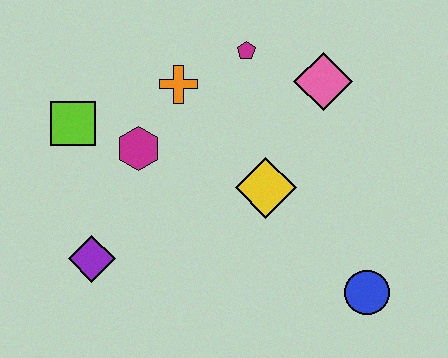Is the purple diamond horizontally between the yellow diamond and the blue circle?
No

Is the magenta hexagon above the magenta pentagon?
No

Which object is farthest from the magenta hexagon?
The blue circle is farthest from the magenta hexagon.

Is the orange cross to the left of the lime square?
No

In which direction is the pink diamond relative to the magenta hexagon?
The pink diamond is to the right of the magenta hexagon.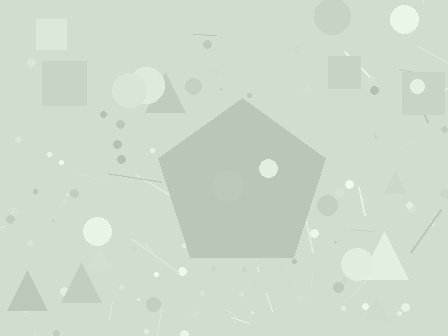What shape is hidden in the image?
A pentagon is hidden in the image.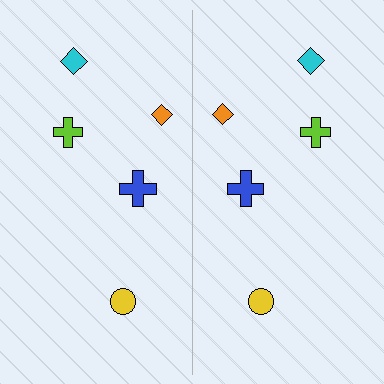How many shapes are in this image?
There are 10 shapes in this image.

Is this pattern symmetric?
Yes, this pattern has bilateral (reflection) symmetry.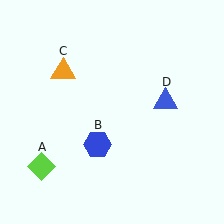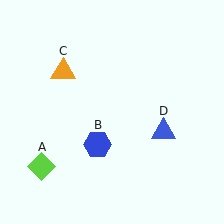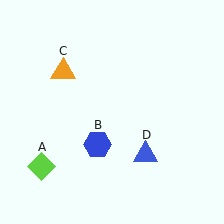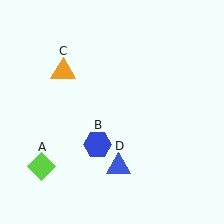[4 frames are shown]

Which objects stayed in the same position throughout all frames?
Lime diamond (object A) and blue hexagon (object B) and orange triangle (object C) remained stationary.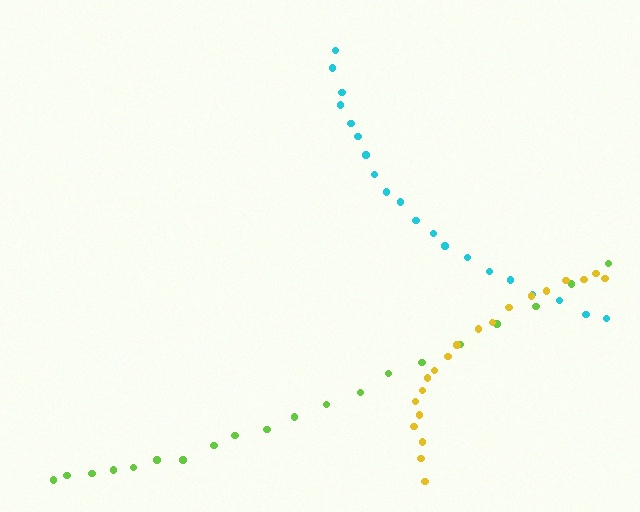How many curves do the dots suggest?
There are 3 distinct paths.